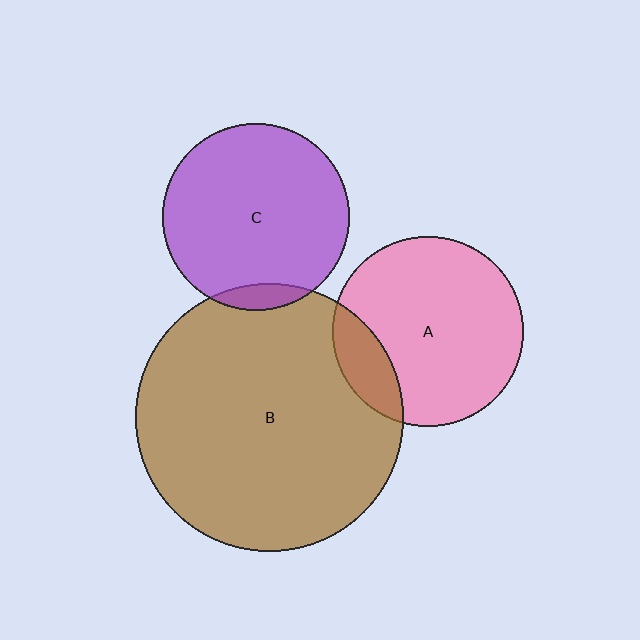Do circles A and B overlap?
Yes.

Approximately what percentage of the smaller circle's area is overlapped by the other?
Approximately 15%.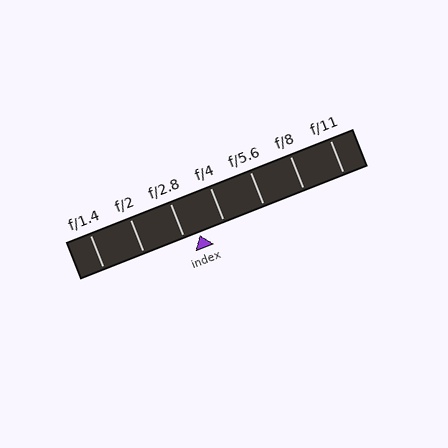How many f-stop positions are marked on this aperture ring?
There are 7 f-stop positions marked.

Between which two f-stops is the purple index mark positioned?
The index mark is between f/2.8 and f/4.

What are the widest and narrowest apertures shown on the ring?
The widest aperture shown is f/1.4 and the narrowest is f/11.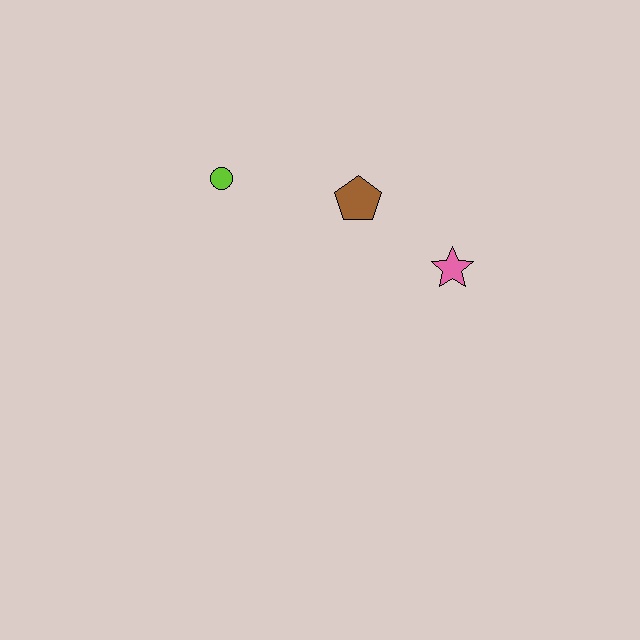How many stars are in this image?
There is 1 star.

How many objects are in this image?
There are 3 objects.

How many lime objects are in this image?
There is 1 lime object.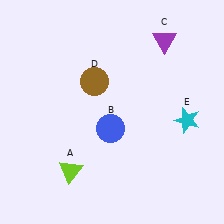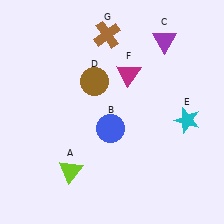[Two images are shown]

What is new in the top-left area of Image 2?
A brown cross (G) was added in the top-left area of Image 2.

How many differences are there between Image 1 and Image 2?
There are 2 differences between the two images.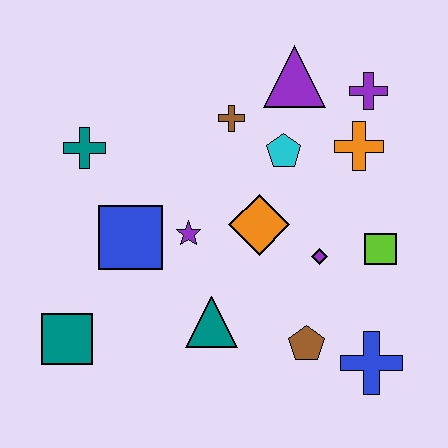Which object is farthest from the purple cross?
The teal square is farthest from the purple cross.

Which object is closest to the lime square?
The purple diamond is closest to the lime square.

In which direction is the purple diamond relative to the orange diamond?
The purple diamond is to the right of the orange diamond.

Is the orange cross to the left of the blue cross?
Yes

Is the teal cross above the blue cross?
Yes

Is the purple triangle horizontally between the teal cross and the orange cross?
Yes